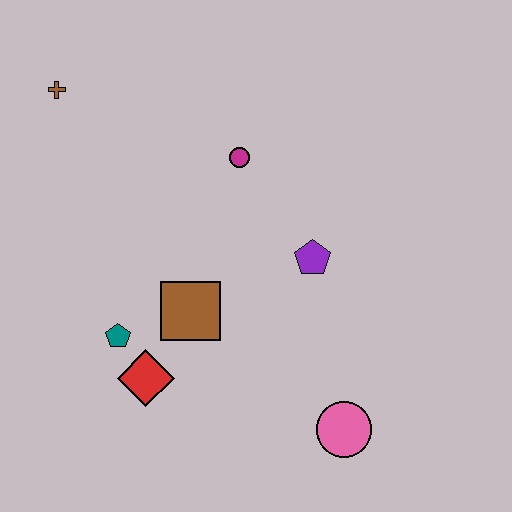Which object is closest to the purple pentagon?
The magenta circle is closest to the purple pentagon.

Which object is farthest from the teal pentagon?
The brown cross is farthest from the teal pentagon.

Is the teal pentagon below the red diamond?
No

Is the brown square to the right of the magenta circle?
No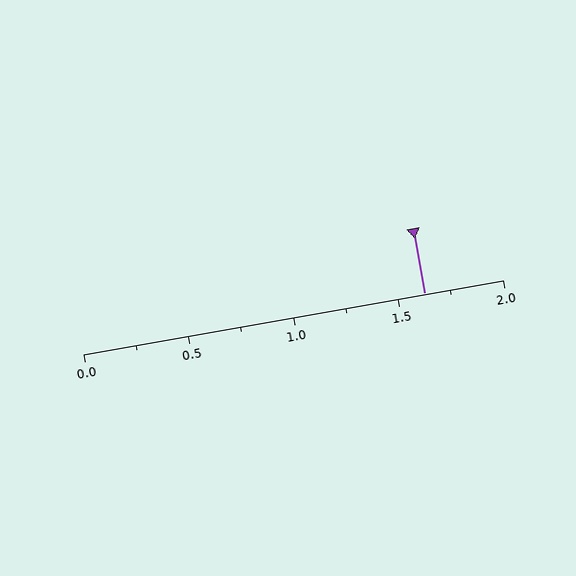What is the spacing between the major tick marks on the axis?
The major ticks are spaced 0.5 apart.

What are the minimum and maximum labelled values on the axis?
The axis runs from 0.0 to 2.0.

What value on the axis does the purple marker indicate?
The marker indicates approximately 1.62.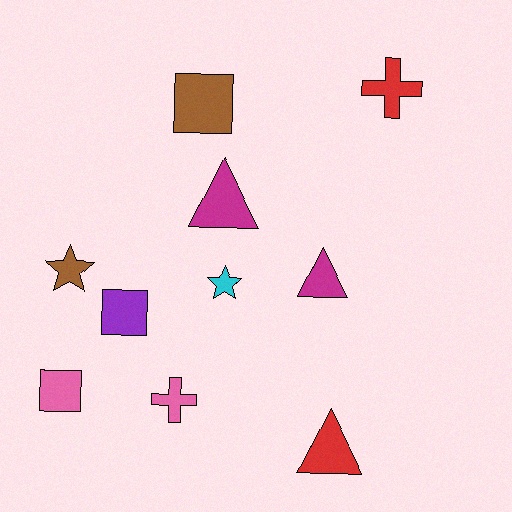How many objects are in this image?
There are 10 objects.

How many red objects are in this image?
There are 2 red objects.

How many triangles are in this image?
There are 3 triangles.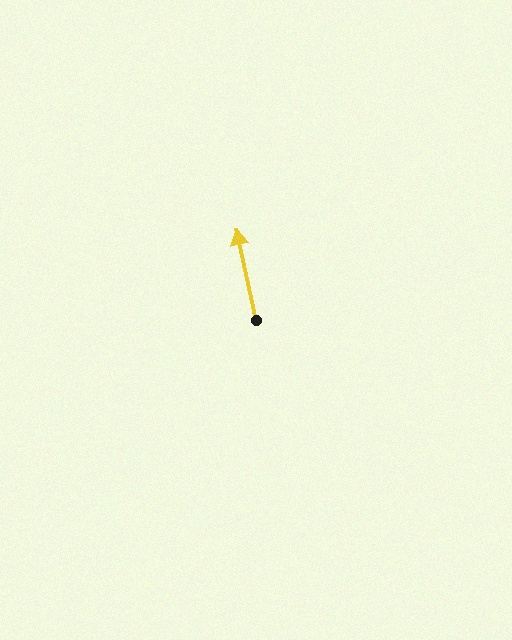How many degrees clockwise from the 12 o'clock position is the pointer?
Approximately 348 degrees.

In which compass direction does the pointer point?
North.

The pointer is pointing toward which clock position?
Roughly 12 o'clock.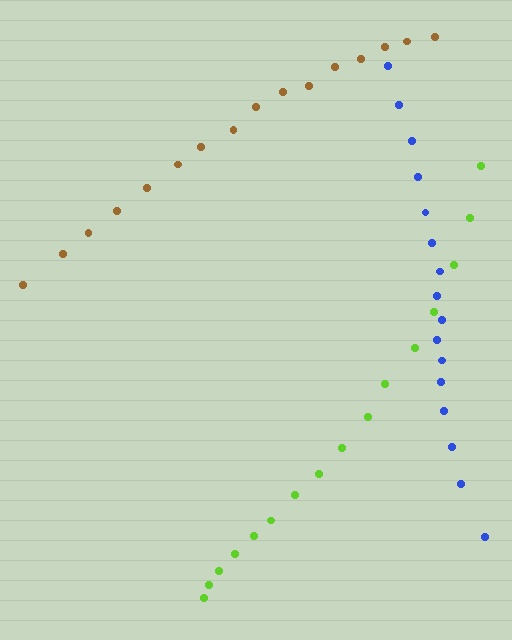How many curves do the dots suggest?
There are 3 distinct paths.